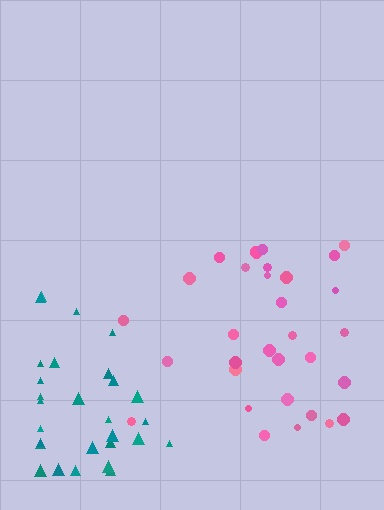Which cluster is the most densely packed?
Pink.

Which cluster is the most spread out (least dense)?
Teal.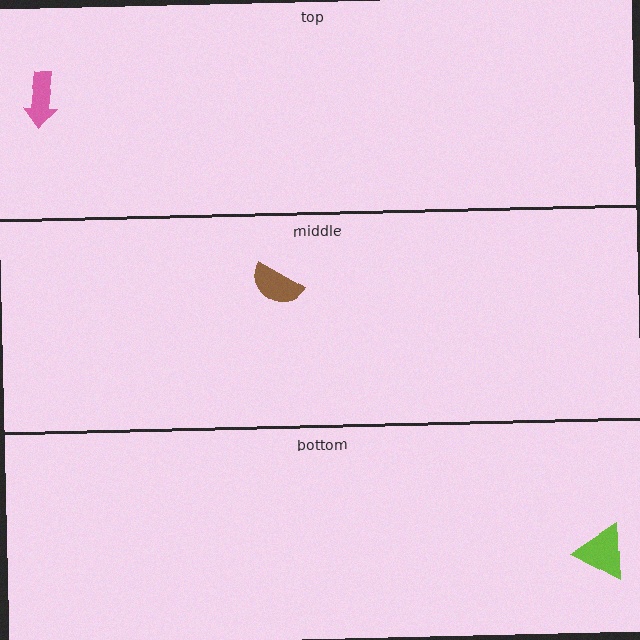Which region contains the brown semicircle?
The middle region.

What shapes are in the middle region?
The brown semicircle.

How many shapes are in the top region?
1.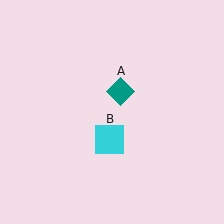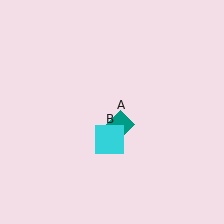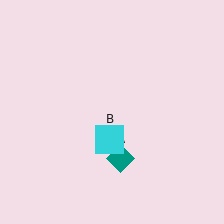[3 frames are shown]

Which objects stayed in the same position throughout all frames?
Cyan square (object B) remained stationary.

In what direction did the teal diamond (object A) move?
The teal diamond (object A) moved down.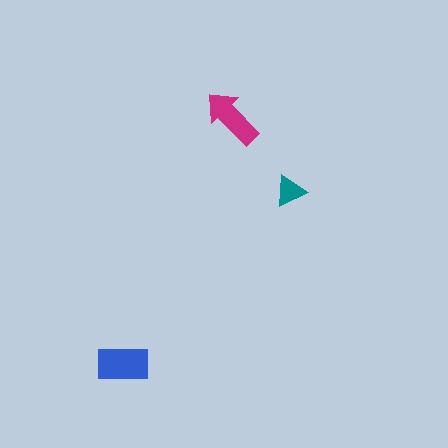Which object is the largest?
The blue rectangle.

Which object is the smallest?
The teal triangle.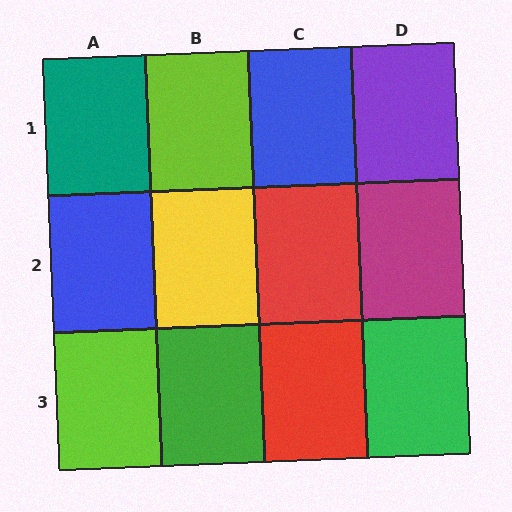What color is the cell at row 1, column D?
Purple.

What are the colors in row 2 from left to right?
Blue, yellow, red, magenta.